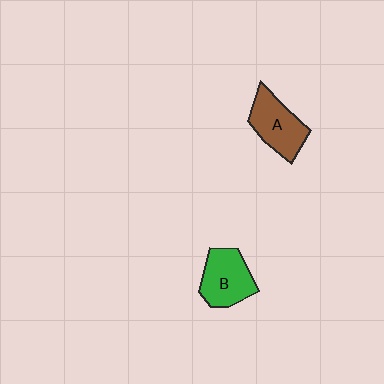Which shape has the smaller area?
Shape B (green).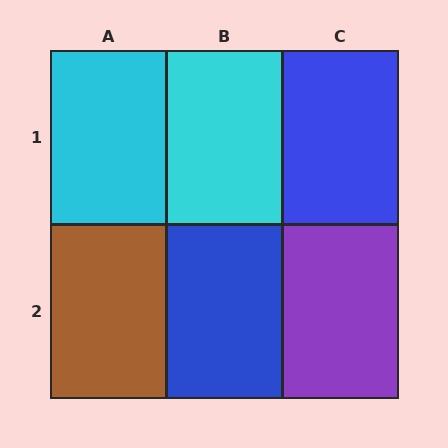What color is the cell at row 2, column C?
Purple.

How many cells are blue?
2 cells are blue.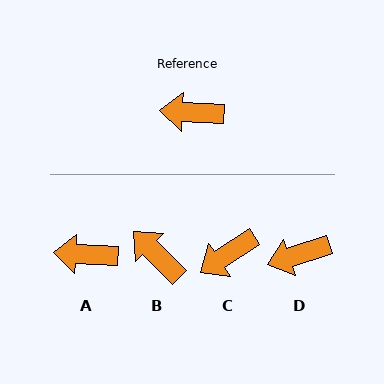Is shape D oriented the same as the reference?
No, it is off by about 21 degrees.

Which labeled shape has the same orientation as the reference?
A.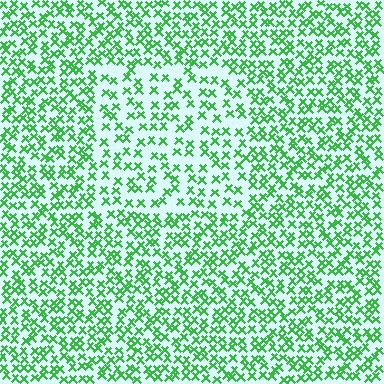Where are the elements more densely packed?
The elements are more densely packed outside the rectangle boundary.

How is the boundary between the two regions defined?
The boundary is defined by a change in element density (approximately 1.7x ratio). All elements are the same color, size, and shape.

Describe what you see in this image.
The image contains small green elements arranged at two different densities. A rectangle-shaped region is visible where the elements are less densely packed than the surrounding area.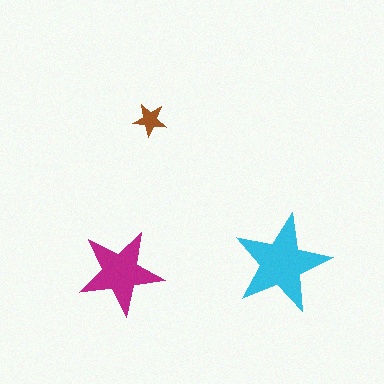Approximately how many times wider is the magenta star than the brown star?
About 2.5 times wider.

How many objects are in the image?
There are 3 objects in the image.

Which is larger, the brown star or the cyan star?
The cyan one.